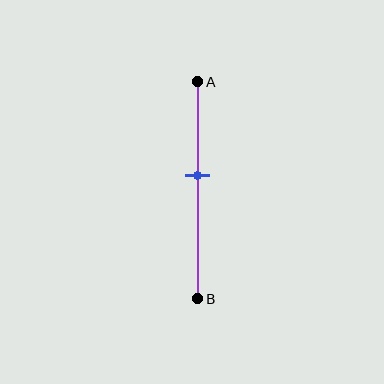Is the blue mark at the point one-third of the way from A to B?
No, the mark is at about 45% from A, not at the 33% one-third point.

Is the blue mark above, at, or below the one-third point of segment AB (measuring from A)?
The blue mark is below the one-third point of segment AB.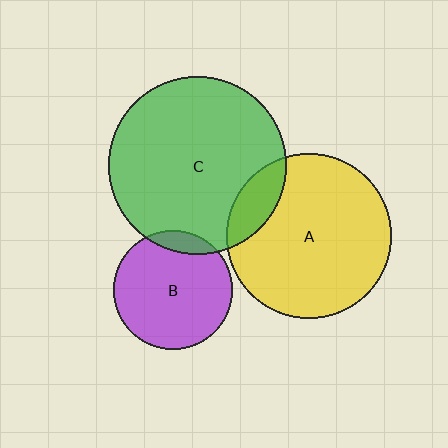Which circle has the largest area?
Circle C (green).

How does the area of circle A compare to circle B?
Approximately 1.9 times.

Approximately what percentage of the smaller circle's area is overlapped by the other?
Approximately 10%.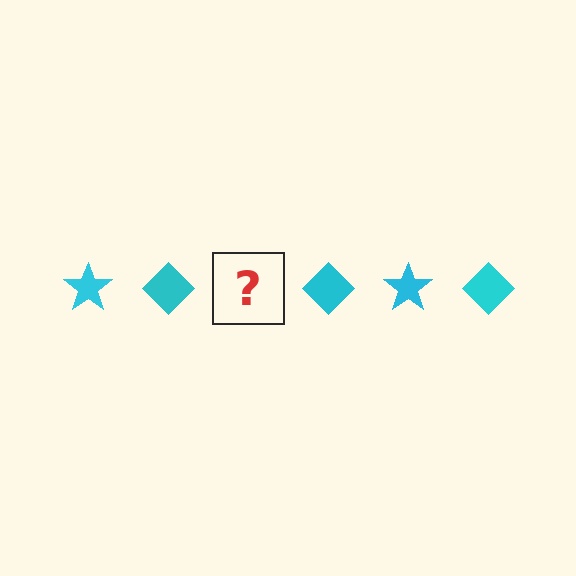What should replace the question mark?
The question mark should be replaced with a cyan star.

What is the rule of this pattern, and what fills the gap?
The rule is that the pattern cycles through star, diamond shapes in cyan. The gap should be filled with a cyan star.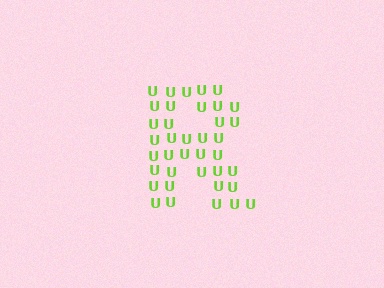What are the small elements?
The small elements are letter U's.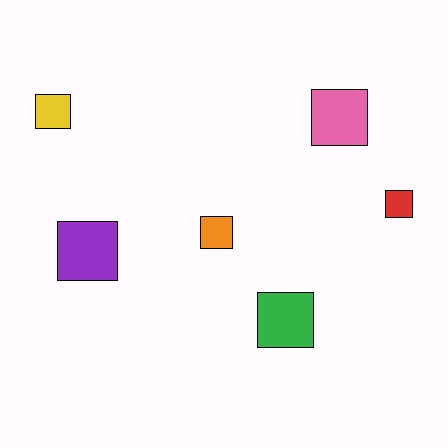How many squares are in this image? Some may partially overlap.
There are 6 squares.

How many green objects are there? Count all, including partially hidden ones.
There is 1 green object.